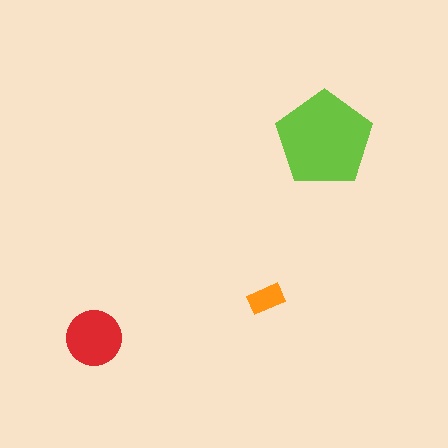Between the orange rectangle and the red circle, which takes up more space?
The red circle.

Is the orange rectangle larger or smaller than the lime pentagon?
Smaller.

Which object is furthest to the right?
The lime pentagon is rightmost.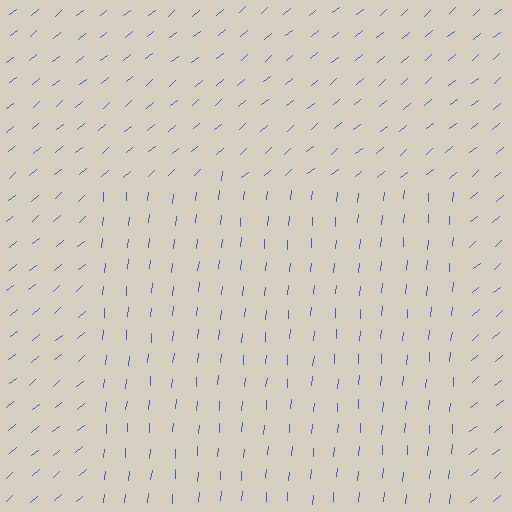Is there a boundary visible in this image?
Yes, there is a texture boundary formed by a change in line orientation.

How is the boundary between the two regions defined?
The boundary is defined purely by a change in line orientation (approximately 45 degrees difference). All lines are the same color and thickness.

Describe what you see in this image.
The image is filled with small blue line segments. A rectangle region in the image has lines oriented differently from the surrounding lines, creating a visible texture boundary.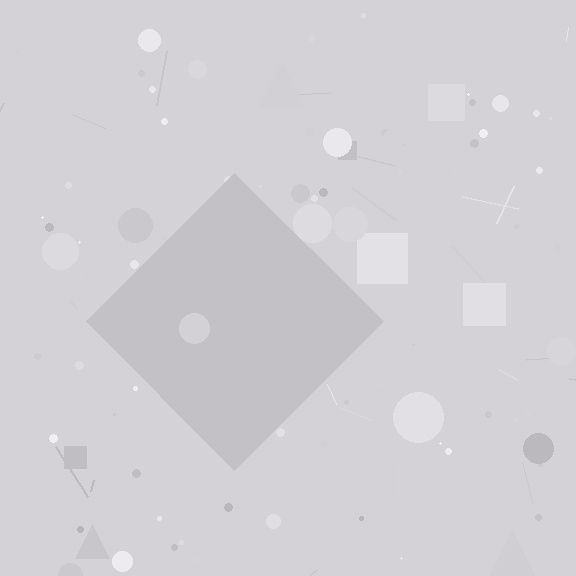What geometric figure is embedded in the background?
A diamond is embedded in the background.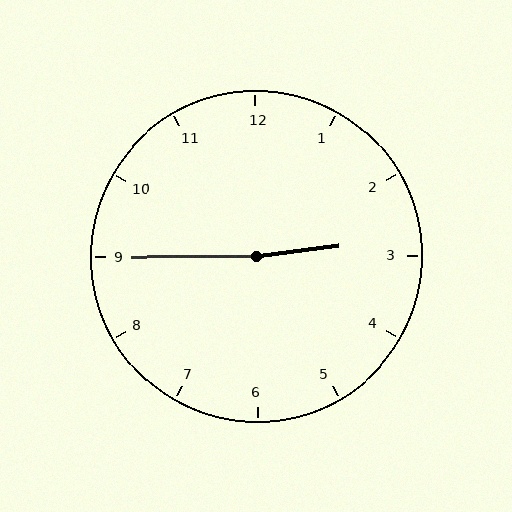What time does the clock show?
2:45.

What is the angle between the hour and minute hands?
Approximately 172 degrees.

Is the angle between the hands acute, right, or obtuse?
It is obtuse.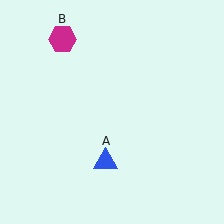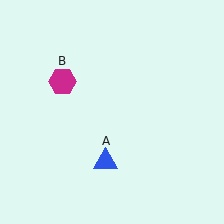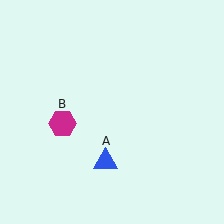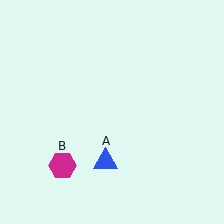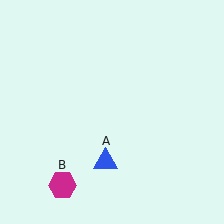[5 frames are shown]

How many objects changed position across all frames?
1 object changed position: magenta hexagon (object B).